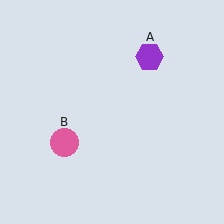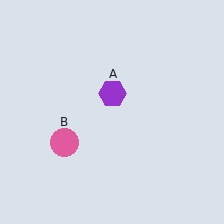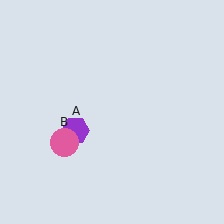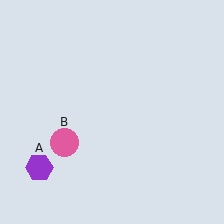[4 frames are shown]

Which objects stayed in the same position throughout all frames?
Pink circle (object B) remained stationary.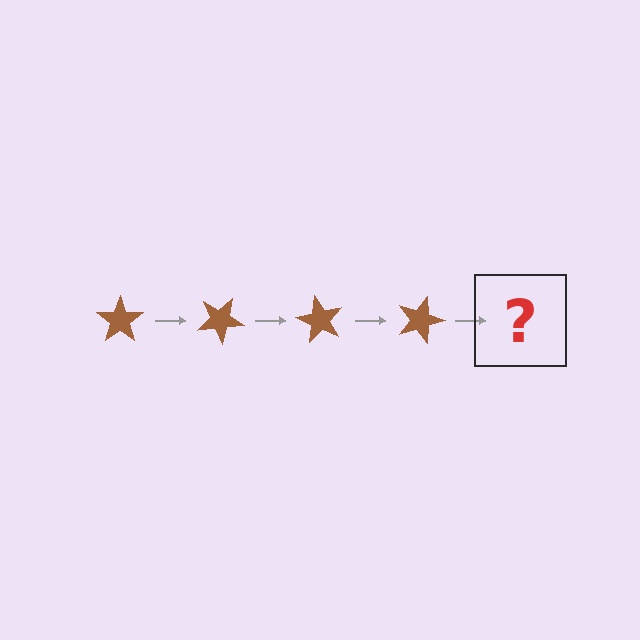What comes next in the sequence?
The next element should be a brown star rotated 120 degrees.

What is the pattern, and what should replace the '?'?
The pattern is that the star rotates 30 degrees each step. The '?' should be a brown star rotated 120 degrees.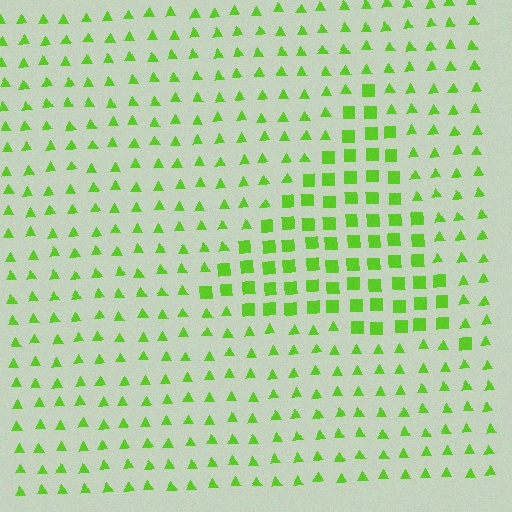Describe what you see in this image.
The image is filled with small lime elements arranged in a uniform grid. A triangle-shaped region contains squares, while the surrounding area contains triangles. The boundary is defined purely by the change in element shape.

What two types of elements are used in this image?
The image uses squares inside the triangle region and triangles outside it.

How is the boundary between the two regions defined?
The boundary is defined by a change in element shape: squares inside vs. triangles outside. All elements share the same color and spacing.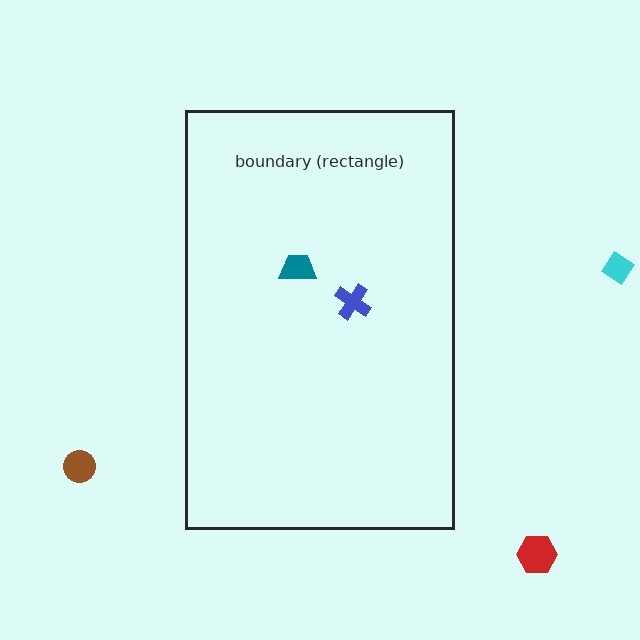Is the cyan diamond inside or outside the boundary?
Outside.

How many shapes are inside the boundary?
2 inside, 3 outside.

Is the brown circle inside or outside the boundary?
Outside.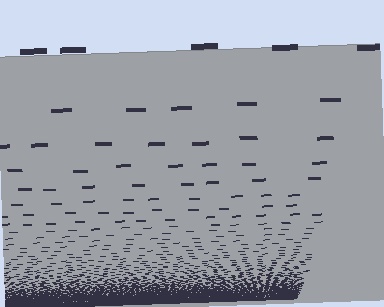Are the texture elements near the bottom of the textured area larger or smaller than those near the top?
Smaller. The gradient is inverted — elements near the bottom are smaller and denser.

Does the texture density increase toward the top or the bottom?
Density increases toward the bottom.